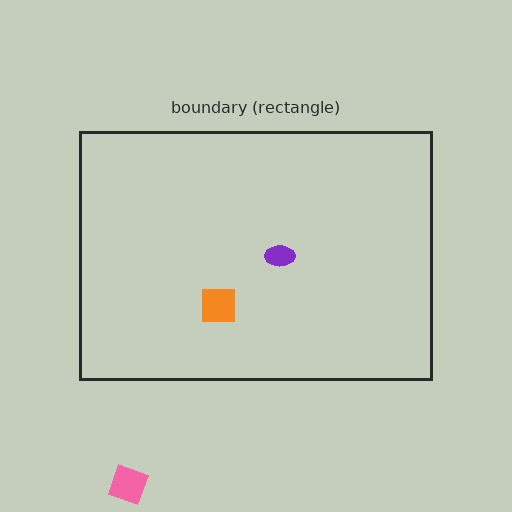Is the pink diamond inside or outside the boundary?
Outside.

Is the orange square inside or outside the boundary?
Inside.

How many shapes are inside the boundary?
2 inside, 1 outside.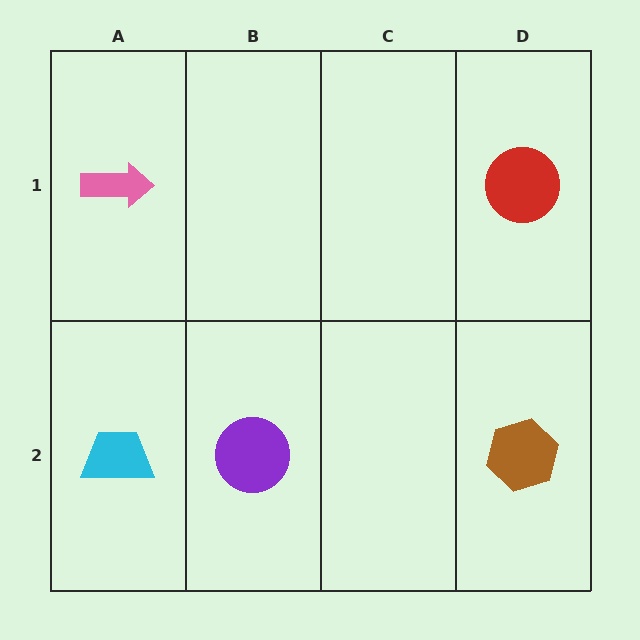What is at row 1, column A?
A pink arrow.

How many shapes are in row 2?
3 shapes.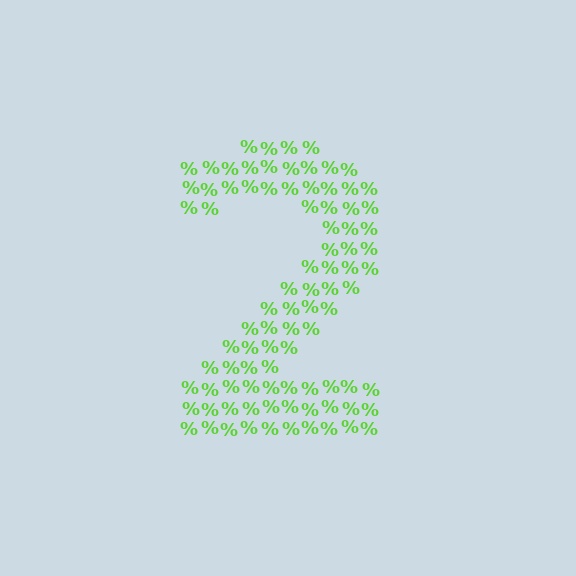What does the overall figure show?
The overall figure shows the digit 2.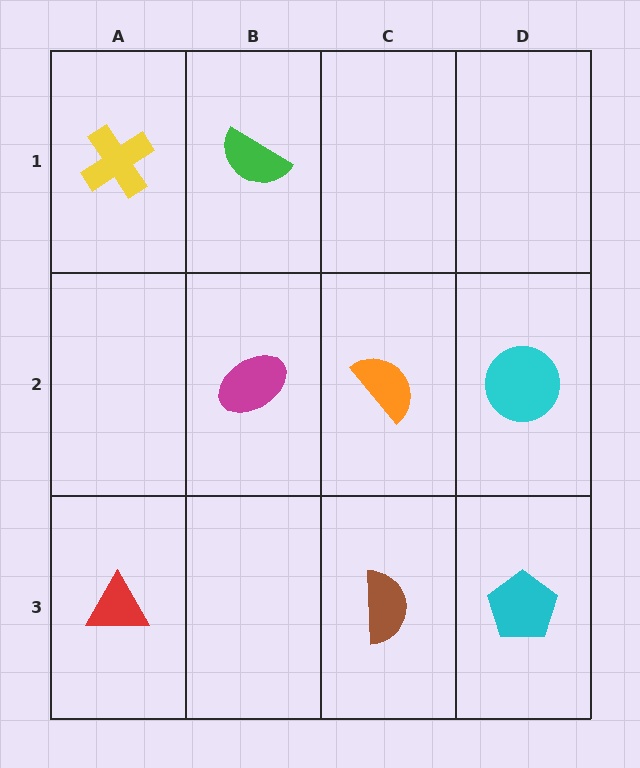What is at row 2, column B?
A magenta ellipse.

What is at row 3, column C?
A brown semicircle.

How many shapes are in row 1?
2 shapes.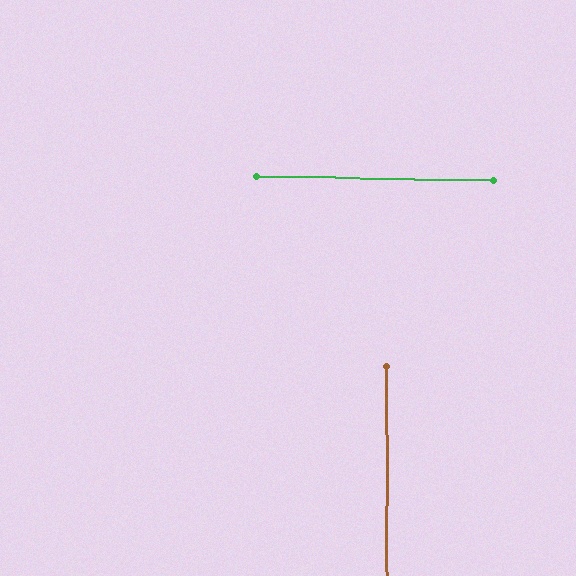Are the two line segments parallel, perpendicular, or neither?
Perpendicular — they meet at approximately 89°.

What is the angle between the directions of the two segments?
Approximately 89 degrees.